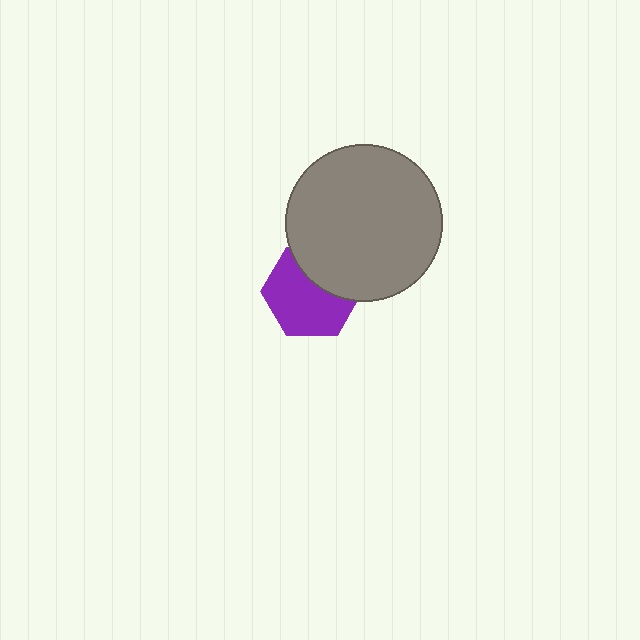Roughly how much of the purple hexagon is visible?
Most of it is visible (roughly 66%).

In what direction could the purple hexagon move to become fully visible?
The purple hexagon could move down. That would shift it out from behind the gray circle entirely.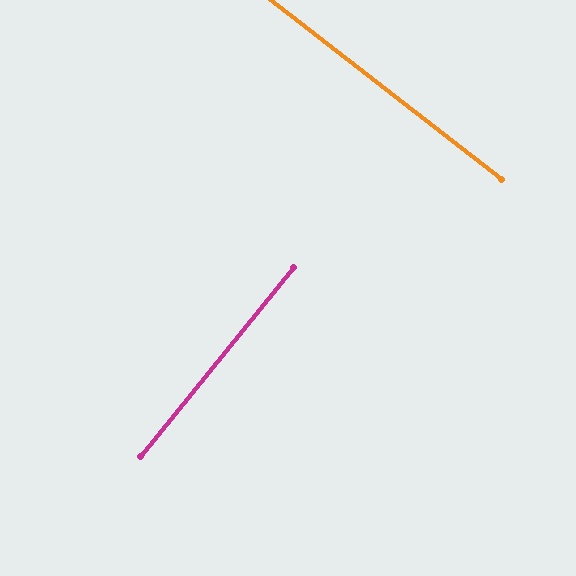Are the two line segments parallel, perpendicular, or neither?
Perpendicular — they meet at approximately 89°.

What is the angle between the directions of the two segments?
Approximately 89 degrees.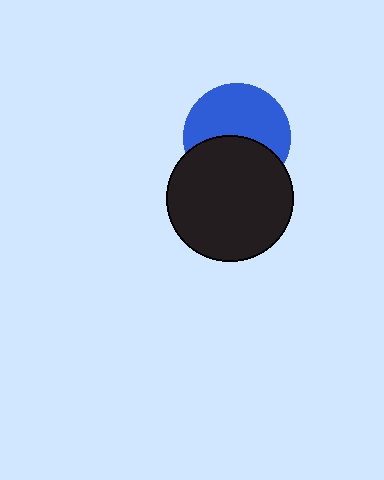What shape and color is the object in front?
The object in front is a black circle.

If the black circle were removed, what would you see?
You would see the complete blue circle.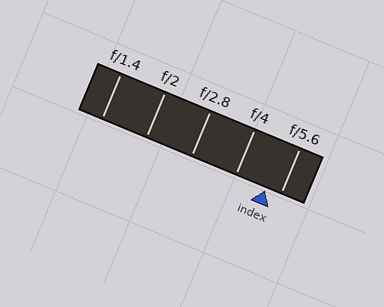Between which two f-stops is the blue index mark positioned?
The index mark is between f/4 and f/5.6.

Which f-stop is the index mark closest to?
The index mark is closest to f/5.6.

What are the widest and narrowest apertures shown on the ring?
The widest aperture shown is f/1.4 and the narrowest is f/5.6.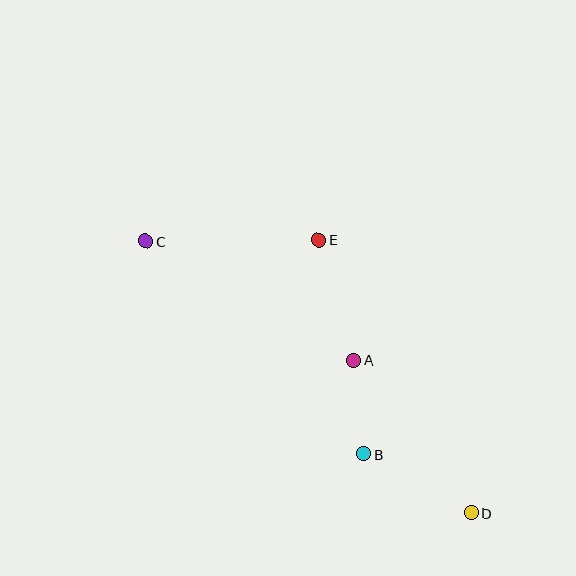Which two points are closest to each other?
Points A and B are closest to each other.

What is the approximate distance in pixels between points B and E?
The distance between B and E is approximately 219 pixels.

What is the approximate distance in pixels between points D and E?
The distance between D and E is approximately 313 pixels.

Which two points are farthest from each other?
Points C and D are farthest from each other.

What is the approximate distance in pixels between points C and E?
The distance between C and E is approximately 173 pixels.